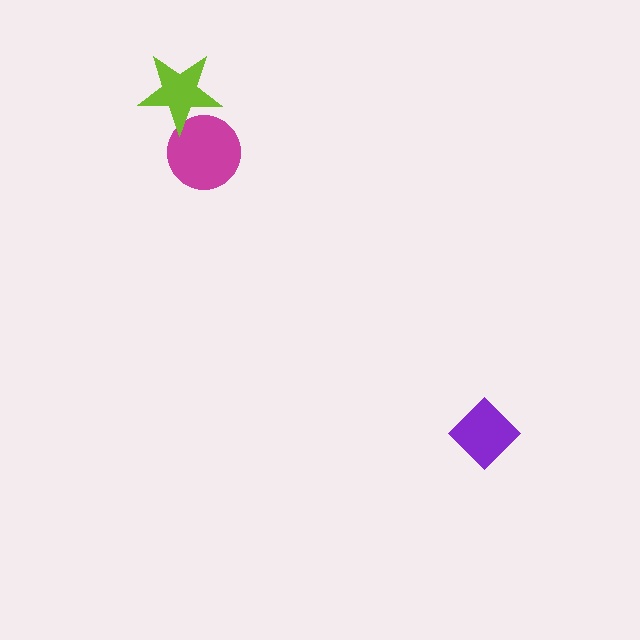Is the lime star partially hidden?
No, no other shape covers it.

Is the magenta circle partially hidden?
Yes, it is partially covered by another shape.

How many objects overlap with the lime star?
1 object overlaps with the lime star.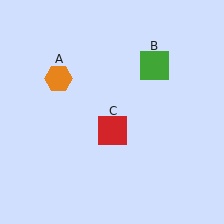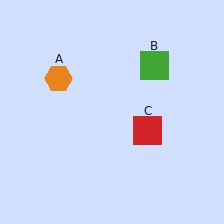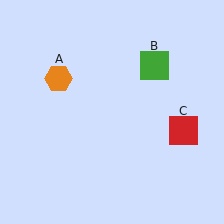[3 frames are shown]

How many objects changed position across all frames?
1 object changed position: red square (object C).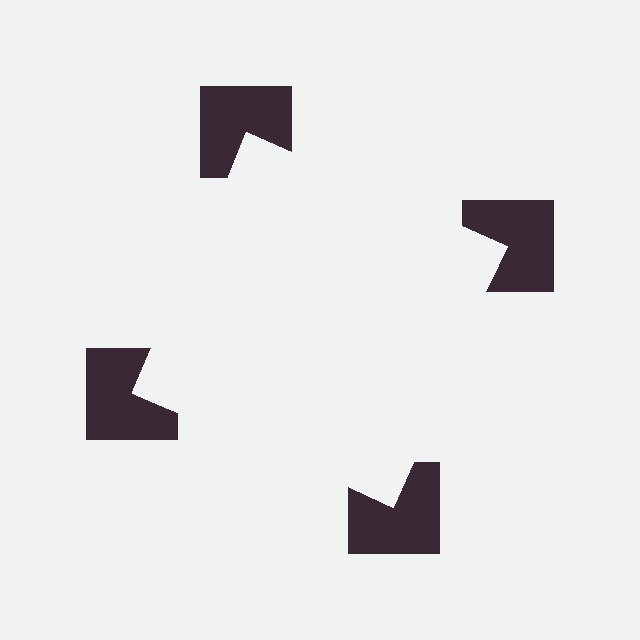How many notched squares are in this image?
There are 4 — one at each vertex of the illusory square.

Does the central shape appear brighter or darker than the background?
It typically appears slightly brighter than the background, even though no actual brightness change is drawn.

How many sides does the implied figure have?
4 sides.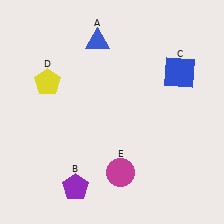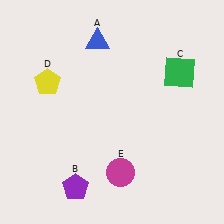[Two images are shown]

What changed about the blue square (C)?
In Image 1, C is blue. In Image 2, it changed to green.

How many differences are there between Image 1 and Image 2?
There is 1 difference between the two images.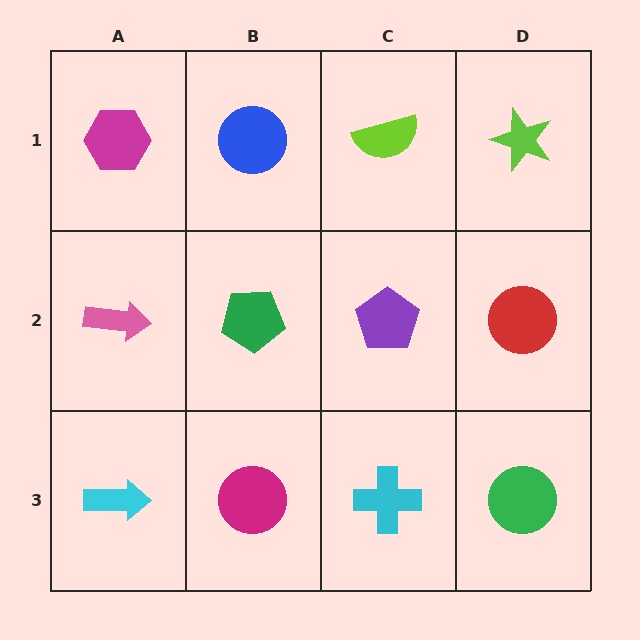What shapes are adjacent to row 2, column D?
A lime star (row 1, column D), a green circle (row 3, column D), a purple pentagon (row 2, column C).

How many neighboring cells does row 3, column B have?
3.